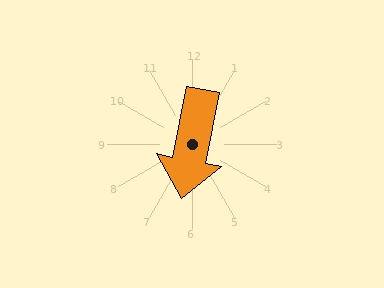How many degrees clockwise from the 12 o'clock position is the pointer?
Approximately 191 degrees.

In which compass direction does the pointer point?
South.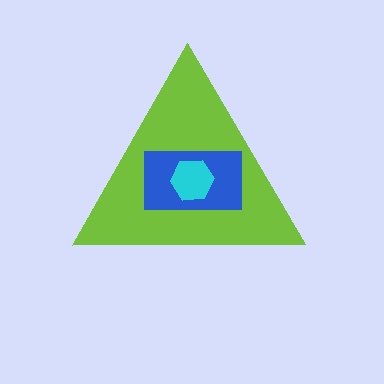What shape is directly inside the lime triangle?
The blue rectangle.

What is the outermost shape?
The lime triangle.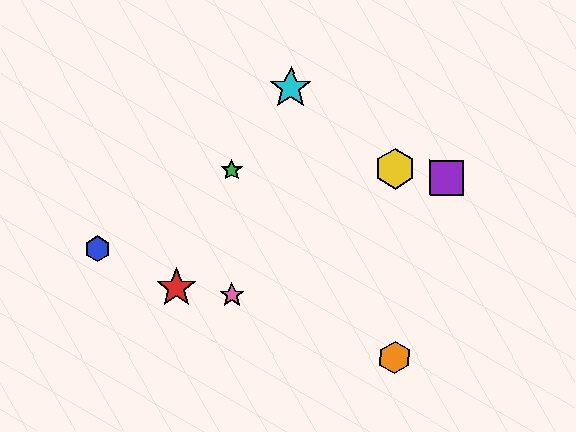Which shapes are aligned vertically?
The yellow hexagon, the orange hexagon are aligned vertically.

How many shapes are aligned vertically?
2 shapes (the yellow hexagon, the orange hexagon) are aligned vertically.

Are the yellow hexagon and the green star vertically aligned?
No, the yellow hexagon is at x≈395 and the green star is at x≈232.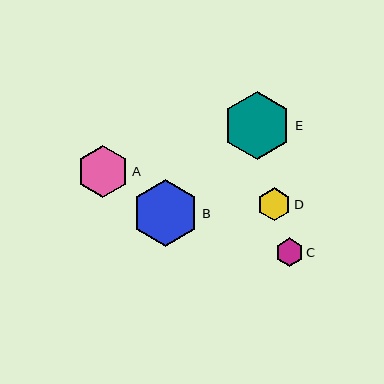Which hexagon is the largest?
Hexagon E is the largest with a size of approximately 68 pixels.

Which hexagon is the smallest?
Hexagon C is the smallest with a size of approximately 28 pixels.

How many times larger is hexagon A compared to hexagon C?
Hexagon A is approximately 1.8 times the size of hexagon C.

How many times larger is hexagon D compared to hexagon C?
Hexagon D is approximately 1.2 times the size of hexagon C.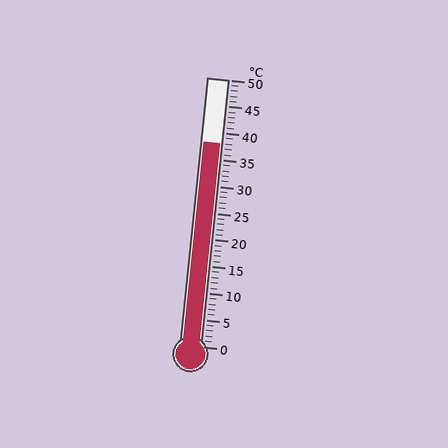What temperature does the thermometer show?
The thermometer shows approximately 38°C.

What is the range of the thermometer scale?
The thermometer scale ranges from 0°C to 50°C.